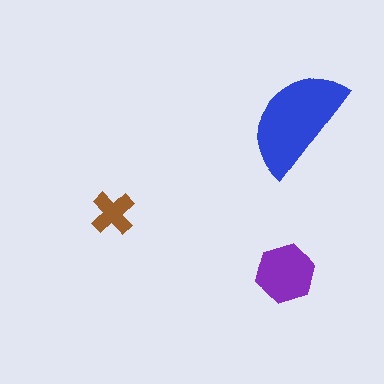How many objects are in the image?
There are 3 objects in the image.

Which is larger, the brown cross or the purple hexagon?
The purple hexagon.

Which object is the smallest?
The brown cross.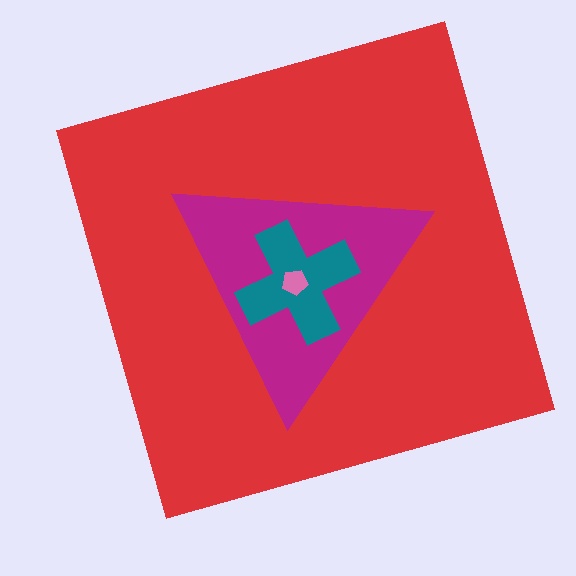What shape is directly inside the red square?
The magenta triangle.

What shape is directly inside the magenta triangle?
The teal cross.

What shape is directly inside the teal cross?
The pink pentagon.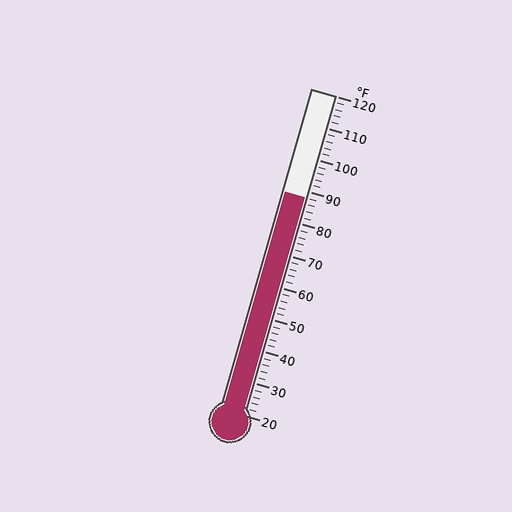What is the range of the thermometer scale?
The thermometer scale ranges from 20°F to 120°F.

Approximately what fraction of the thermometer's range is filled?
The thermometer is filled to approximately 70% of its range.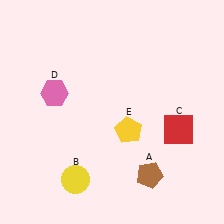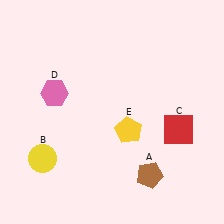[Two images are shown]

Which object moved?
The yellow circle (B) moved left.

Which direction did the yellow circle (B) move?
The yellow circle (B) moved left.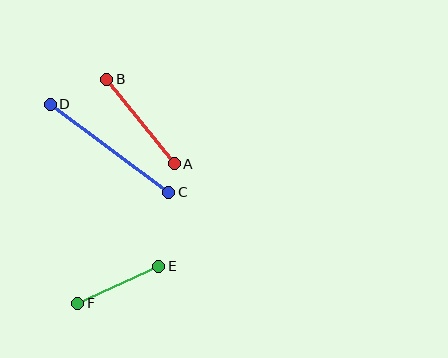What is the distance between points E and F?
The distance is approximately 89 pixels.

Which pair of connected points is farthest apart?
Points C and D are farthest apart.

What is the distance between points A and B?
The distance is approximately 108 pixels.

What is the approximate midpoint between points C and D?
The midpoint is at approximately (110, 148) pixels.